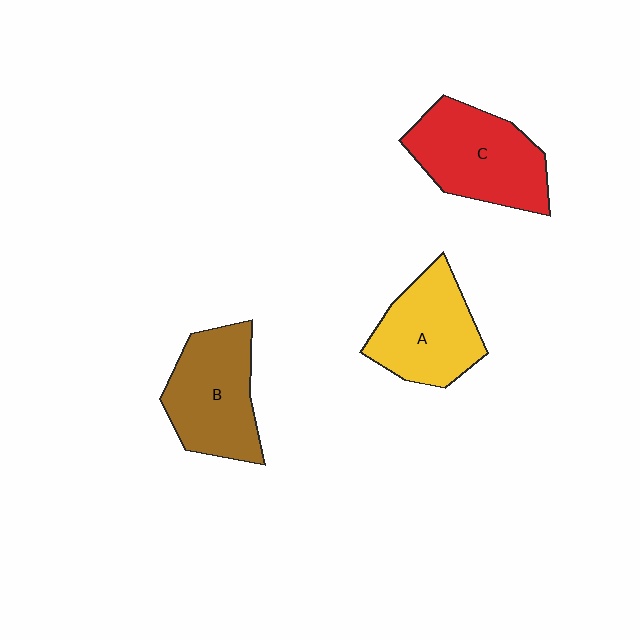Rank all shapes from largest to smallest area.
From largest to smallest: C (red), B (brown), A (yellow).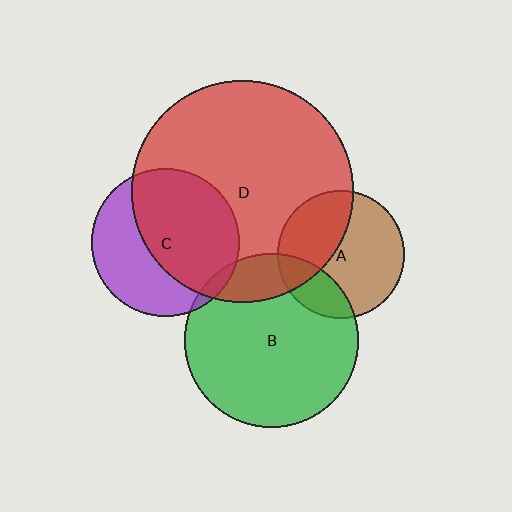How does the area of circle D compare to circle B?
Approximately 1.6 times.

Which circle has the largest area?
Circle D (red).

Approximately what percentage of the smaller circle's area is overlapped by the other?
Approximately 40%.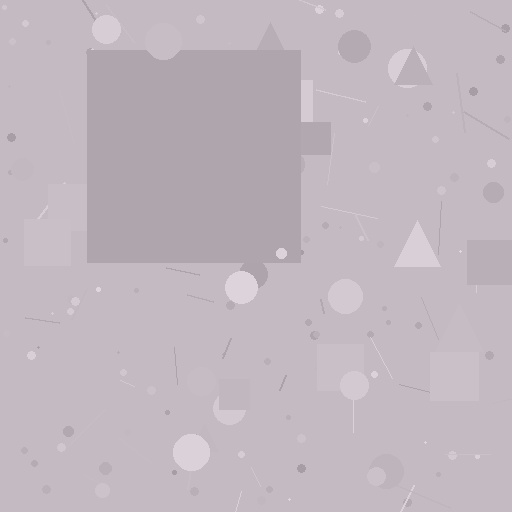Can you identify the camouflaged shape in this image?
The camouflaged shape is a square.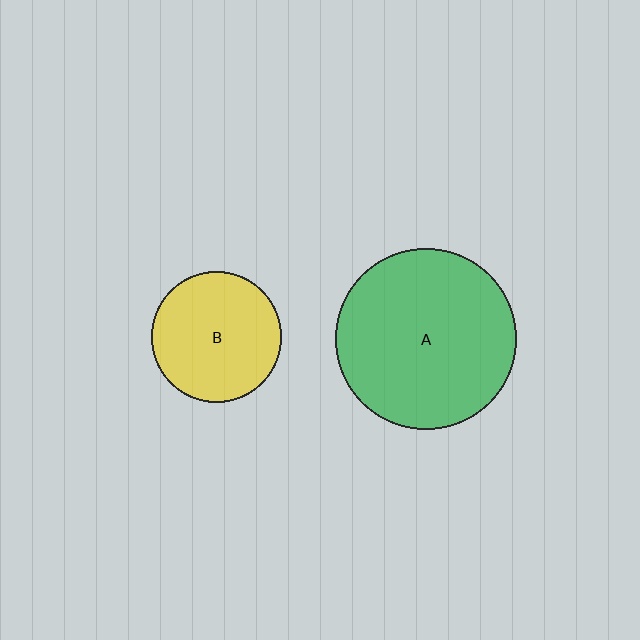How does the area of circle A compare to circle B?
Approximately 1.9 times.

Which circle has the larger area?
Circle A (green).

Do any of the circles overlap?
No, none of the circles overlap.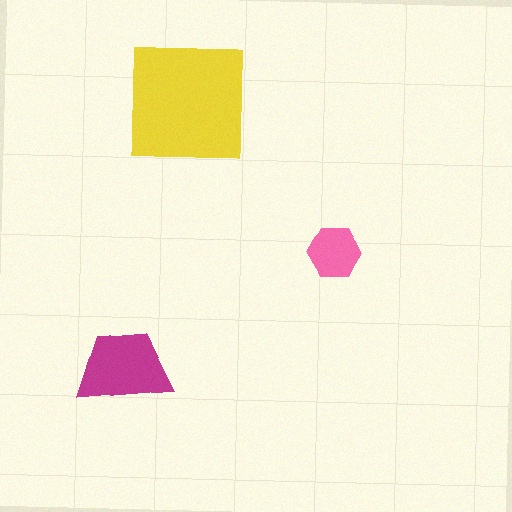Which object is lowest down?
The magenta trapezoid is bottommost.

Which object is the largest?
The yellow square.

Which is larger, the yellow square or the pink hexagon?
The yellow square.